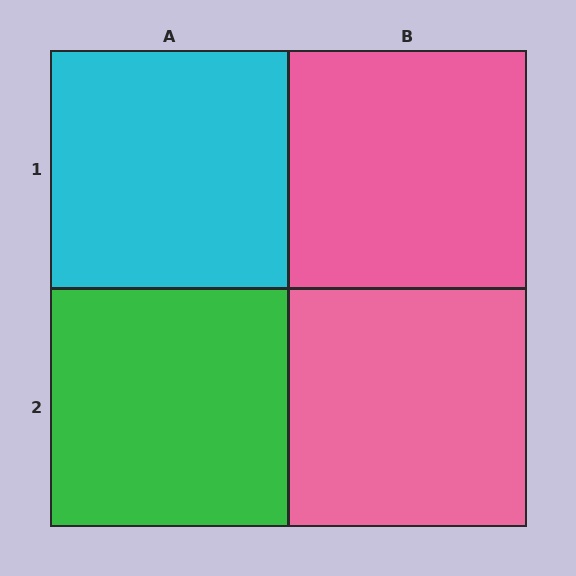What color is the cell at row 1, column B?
Pink.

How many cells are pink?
2 cells are pink.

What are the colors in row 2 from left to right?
Green, pink.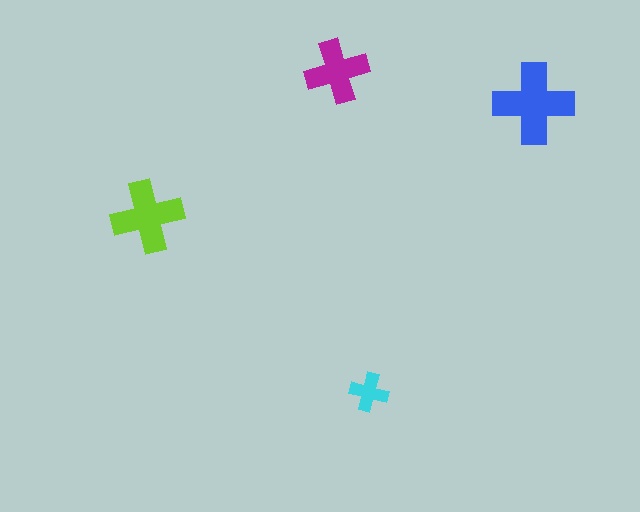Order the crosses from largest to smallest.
the blue one, the lime one, the magenta one, the cyan one.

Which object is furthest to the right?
The blue cross is rightmost.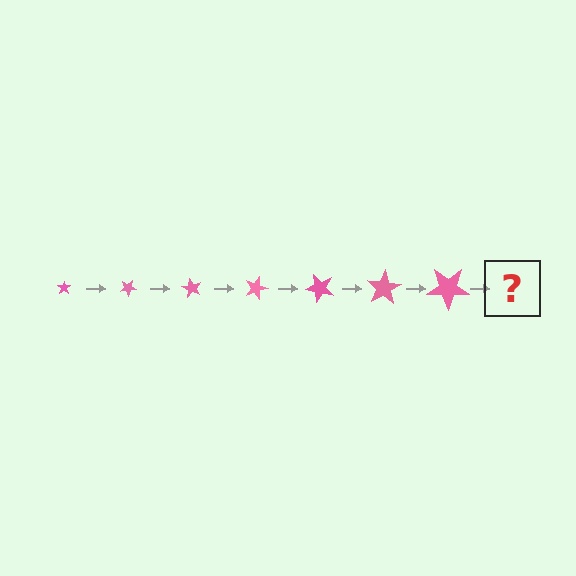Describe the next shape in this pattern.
It should be a star, larger than the previous one and rotated 210 degrees from the start.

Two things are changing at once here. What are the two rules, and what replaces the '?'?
The two rules are that the star grows larger each step and it rotates 30 degrees each step. The '?' should be a star, larger than the previous one and rotated 210 degrees from the start.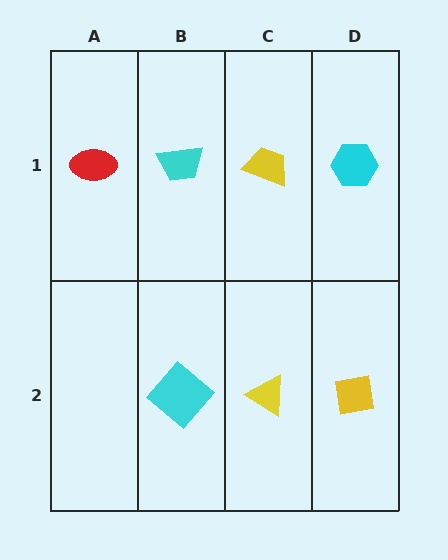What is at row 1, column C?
A yellow trapezoid.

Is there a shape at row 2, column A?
No, that cell is empty.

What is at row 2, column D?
A yellow square.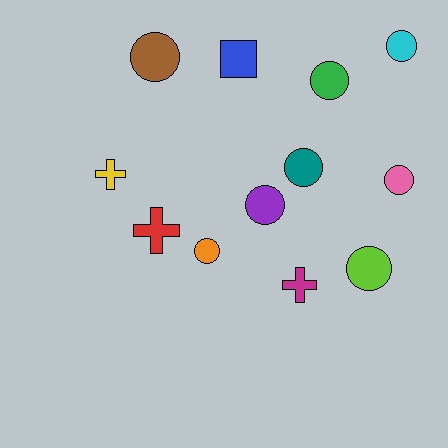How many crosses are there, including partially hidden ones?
There are 3 crosses.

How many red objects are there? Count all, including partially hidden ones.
There is 1 red object.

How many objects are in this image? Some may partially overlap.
There are 12 objects.